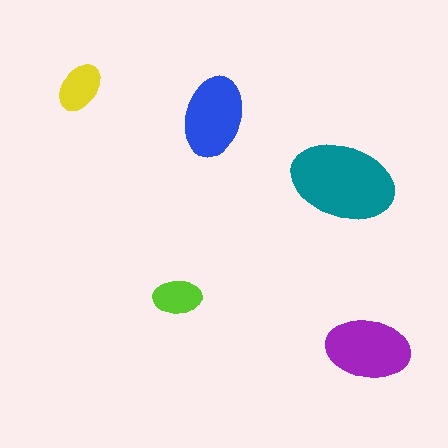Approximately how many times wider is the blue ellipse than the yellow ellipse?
About 1.5 times wider.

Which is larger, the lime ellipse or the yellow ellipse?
The yellow one.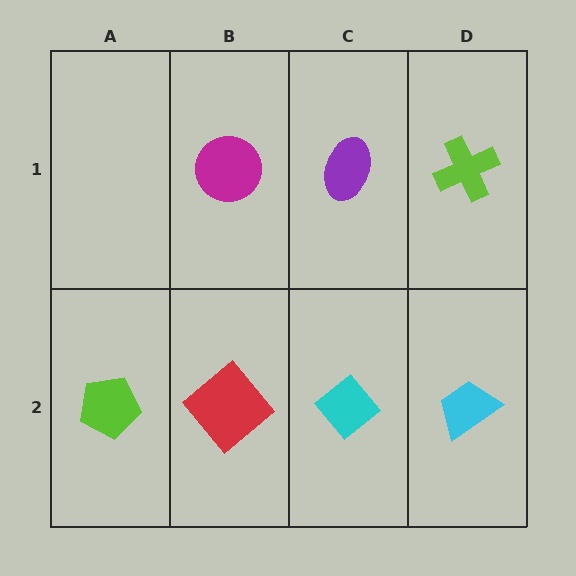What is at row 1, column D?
A lime cross.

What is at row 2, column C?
A cyan diamond.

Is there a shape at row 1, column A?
No, that cell is empty.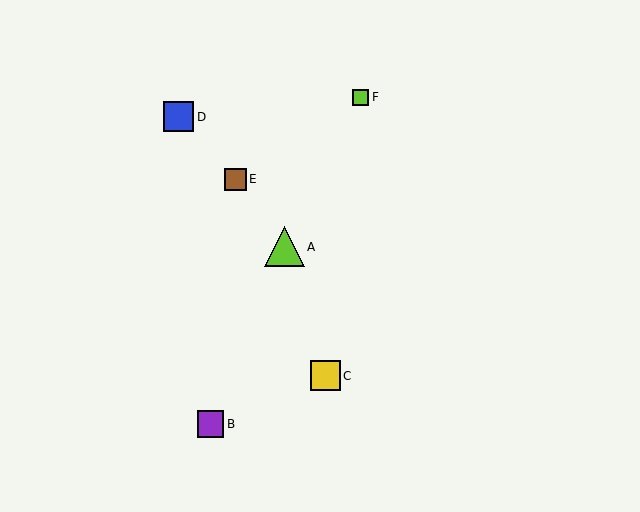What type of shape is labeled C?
Shape C is a yellow square.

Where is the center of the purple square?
The center of the purple square is at (211, 424).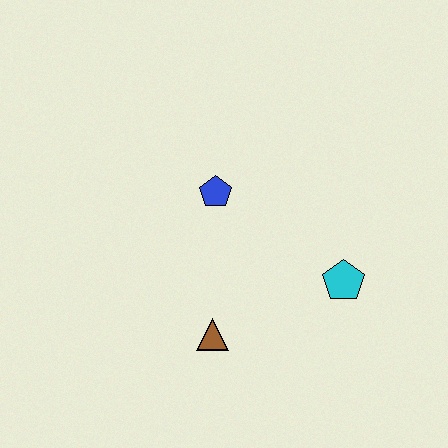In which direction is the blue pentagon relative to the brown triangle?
The blue pentagon is above the brown triangle.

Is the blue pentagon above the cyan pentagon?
Yes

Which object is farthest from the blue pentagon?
The cyan pentagon is farthest from the blue pentagon.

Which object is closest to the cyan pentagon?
The brown triangle is closest to the cyan pentagon.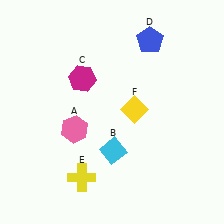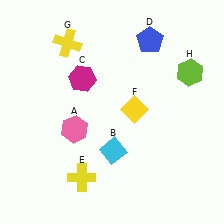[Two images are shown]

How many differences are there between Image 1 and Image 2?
There are 2 differences between the two images.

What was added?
A yellow cross (G), a lime hexagon (H) were added in Image 2.